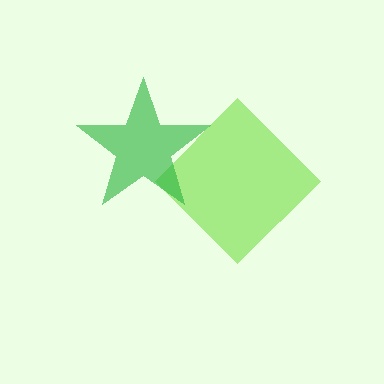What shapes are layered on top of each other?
The layered shapes are: a lime diamond, a green star.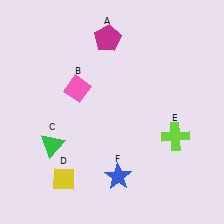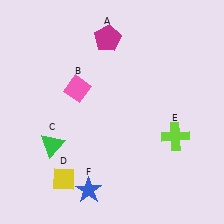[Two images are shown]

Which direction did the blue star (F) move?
The blue star (F) moved left.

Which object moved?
The blue star (F) moved left.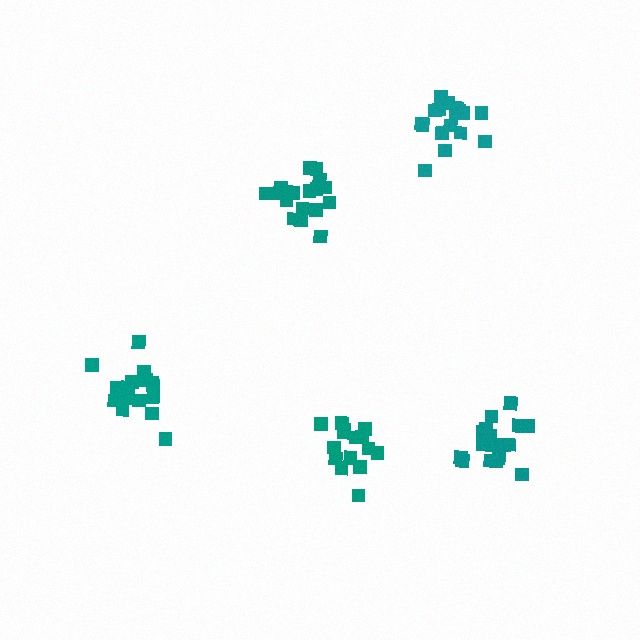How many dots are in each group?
Group 1: 15 dots, Group 2: 19 dots, Group 3: 18 dots, Group 4: 18 dots, Group 5: 20 dots (90 total).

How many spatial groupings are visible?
There are 5 spatial groupings.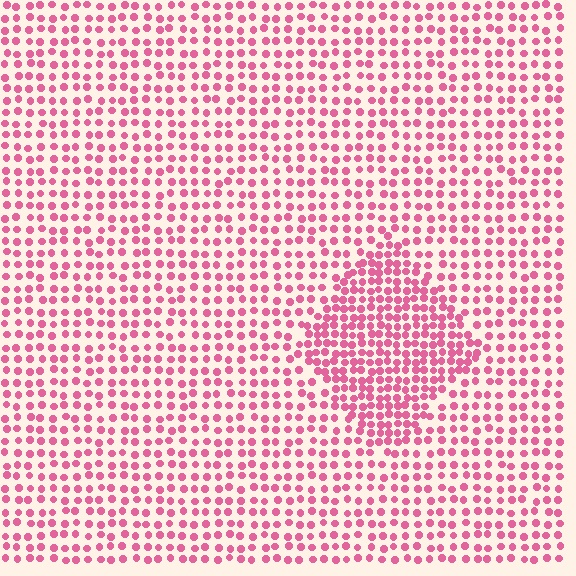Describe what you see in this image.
The image contains small pink elements arranged at two different densities. A diamond-shaped region is visible where the elements are more densely packed than the surrounding area.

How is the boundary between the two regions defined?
The boundary is defined by a change in element density (approximately 1.7x ratio). All elements are the same color, size, and shape.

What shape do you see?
I see a diamond.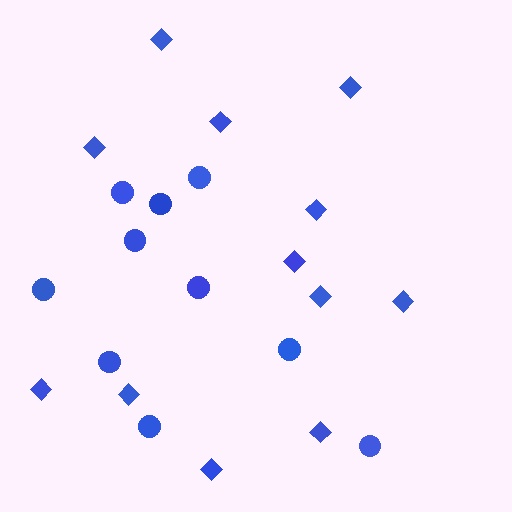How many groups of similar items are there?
There are 2 groups: one group of diamonds (12) and one group of circles (10).